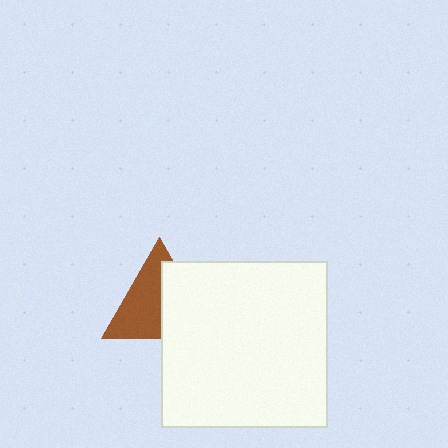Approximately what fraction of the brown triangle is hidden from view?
Roughly 44% of the brown triangle is hidden behind the white square.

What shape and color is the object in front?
The object in front is a white square.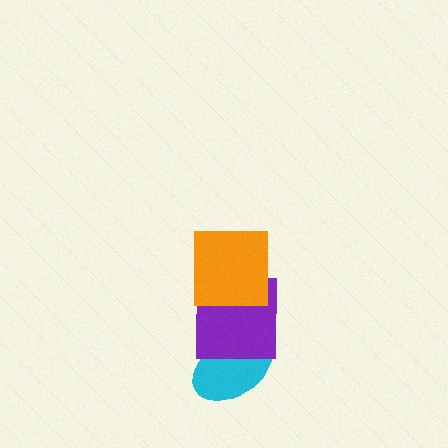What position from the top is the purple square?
The purple square is 2nd from the top.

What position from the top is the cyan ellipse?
The cyan ellipse is 3rd from the top.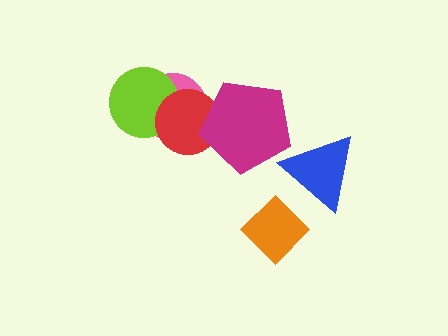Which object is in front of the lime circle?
The red circle is in front of the lime circle.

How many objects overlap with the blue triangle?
0 objects overlap with the blue triangle.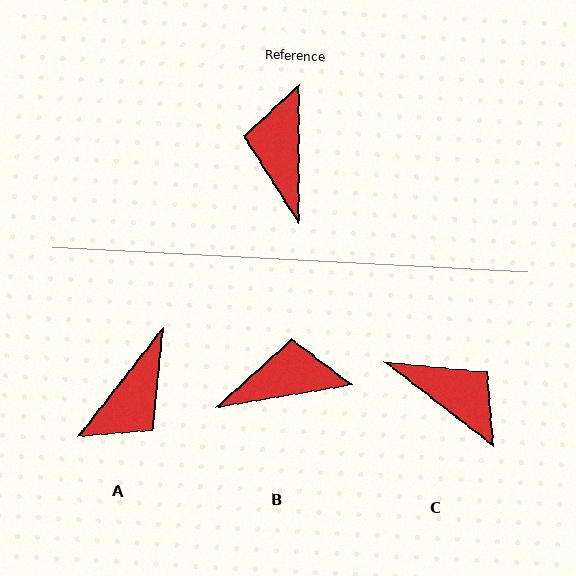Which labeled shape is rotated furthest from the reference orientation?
A, about 142 degrees away.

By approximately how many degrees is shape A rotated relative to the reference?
Approximately 142 degrees counter-clockwise.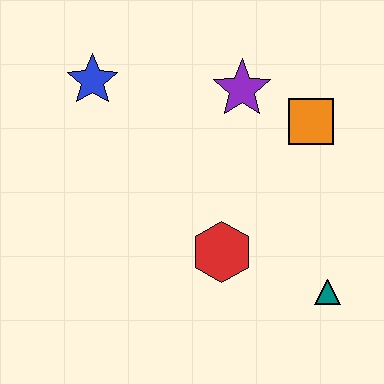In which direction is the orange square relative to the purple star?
The orange square is to the right of the purple star.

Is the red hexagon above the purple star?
No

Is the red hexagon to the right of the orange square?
No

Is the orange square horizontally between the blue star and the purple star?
No